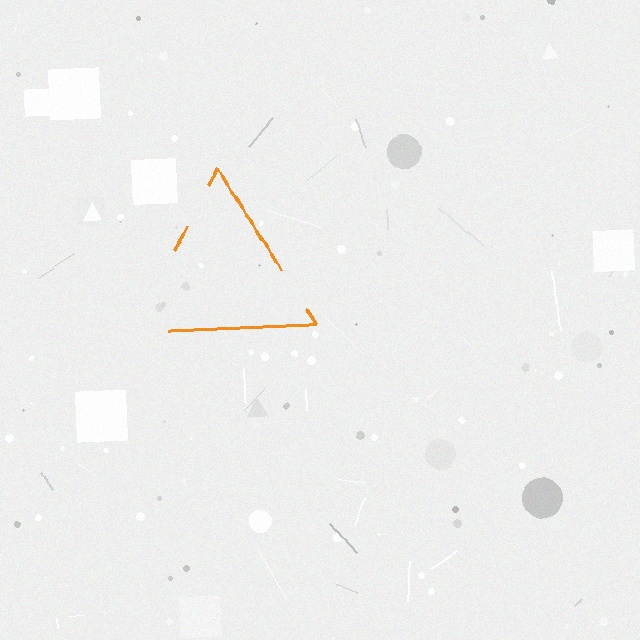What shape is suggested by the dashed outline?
The dashed outline suggests a triangle.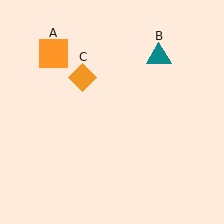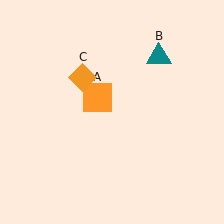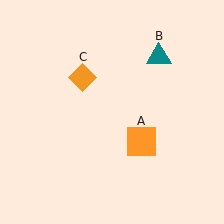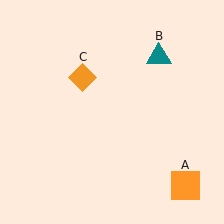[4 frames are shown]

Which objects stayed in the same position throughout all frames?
Teal triangle (object B) and orange diamond (object C) remained stationary.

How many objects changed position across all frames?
1 object changed position: orange square (object A).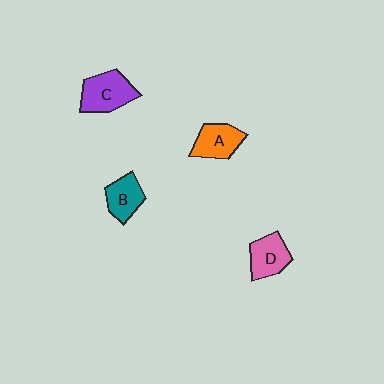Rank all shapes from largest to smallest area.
From largest to smallest: C (purple), A (orange), D (pink), B (teal).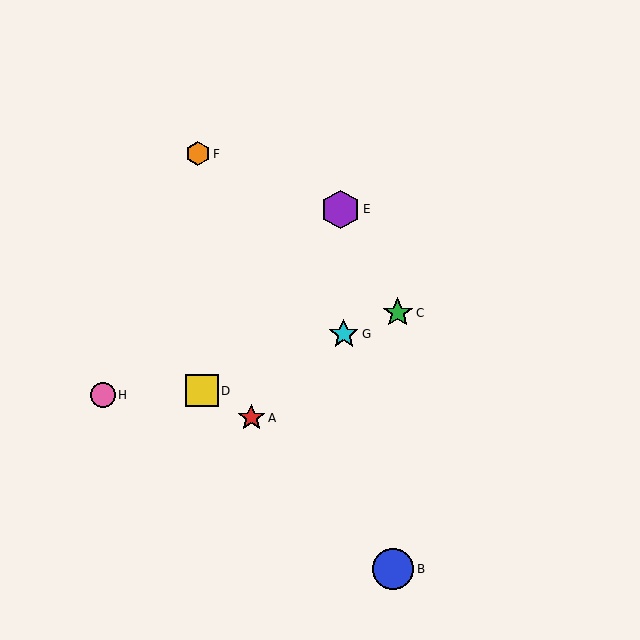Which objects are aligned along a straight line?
Objects C, D, G are aligned along a straight line.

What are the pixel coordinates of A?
Object A is at (251, 418).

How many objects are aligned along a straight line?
3 objects (C, D, G) are aligned along a straight line.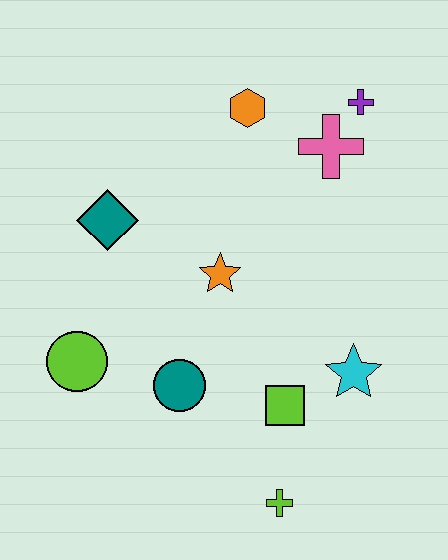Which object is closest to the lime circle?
The teal circle is closest to the lime circle.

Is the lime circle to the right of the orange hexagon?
No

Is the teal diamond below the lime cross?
No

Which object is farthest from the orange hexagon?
The lime cross is farthest from the orange hexagon.